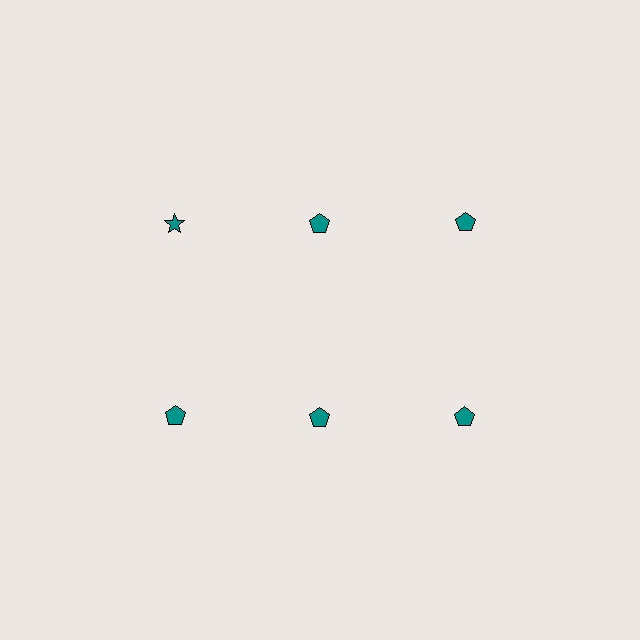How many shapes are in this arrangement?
There are 6 shapes arranged in a grid pattern.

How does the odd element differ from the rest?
It has a different shape: star instead of pentagon.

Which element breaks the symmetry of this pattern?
The teal star in the top row, leftmost column breaks the symmetry. All other shapes are teal pentagons.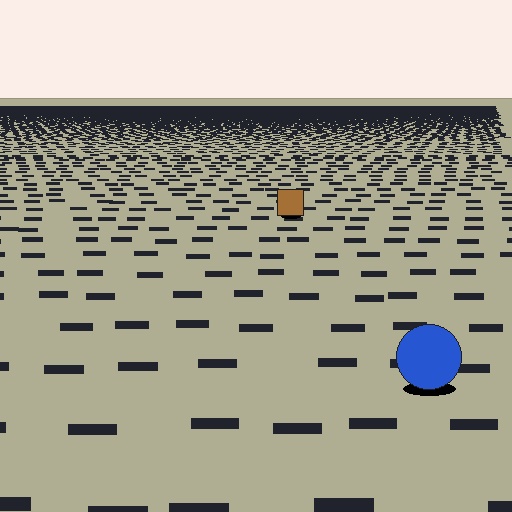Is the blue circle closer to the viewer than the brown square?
Yes. The blue circle is closer — you can tell from the texture gradient: the ground texture is coarser near it.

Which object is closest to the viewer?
The blue circle is closest. The texture marks near it are larger and more spread out.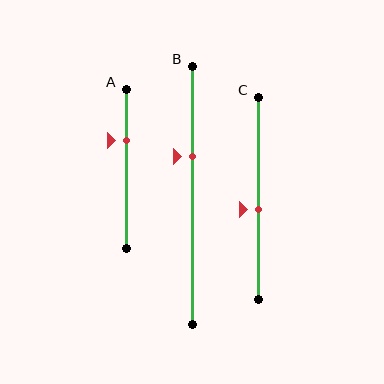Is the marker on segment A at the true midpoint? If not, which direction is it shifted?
No, the marker on segment A is shifted upward by about 18% of the segment length.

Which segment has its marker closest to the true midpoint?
Segment C has its marker closest to the true midpoint.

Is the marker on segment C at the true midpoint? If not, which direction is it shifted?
No, the marker on segment C is shifted downward by about 6% of the segment length.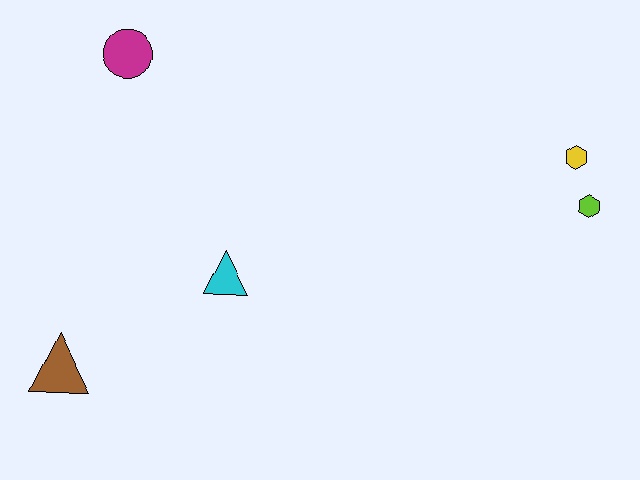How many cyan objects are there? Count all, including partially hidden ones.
There is 1 cyan object.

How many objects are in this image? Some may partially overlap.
There are 5 objects.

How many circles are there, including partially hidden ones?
There is 1 circle.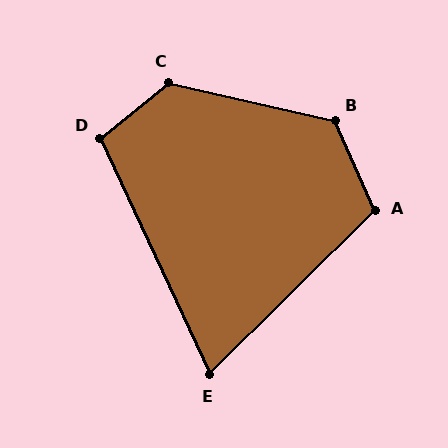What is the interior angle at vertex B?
Approximately 127 degrees (obtuse).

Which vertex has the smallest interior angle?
E, at approximately 70 degrees.